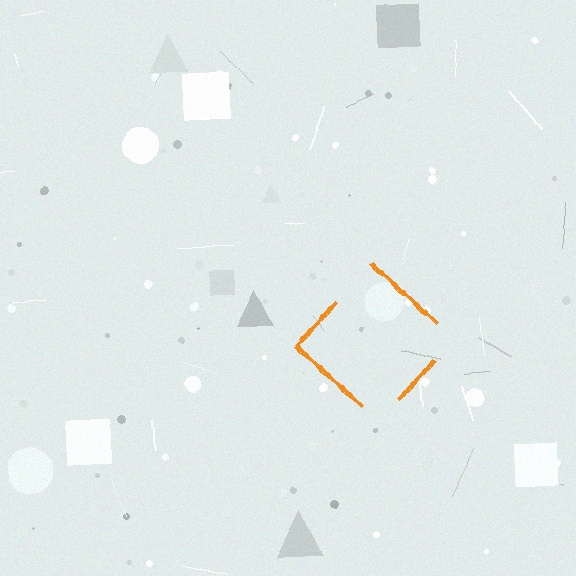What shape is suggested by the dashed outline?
The dashed outline suggests a diamond.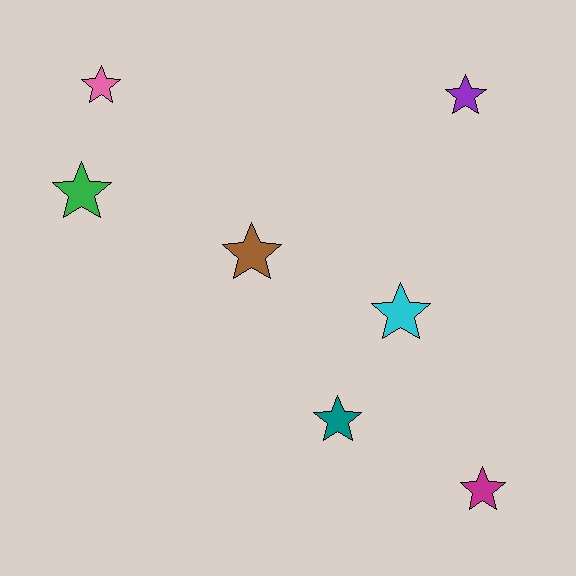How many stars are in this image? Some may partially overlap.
There are 7 stars.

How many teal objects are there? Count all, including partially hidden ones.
There is 1 teal object.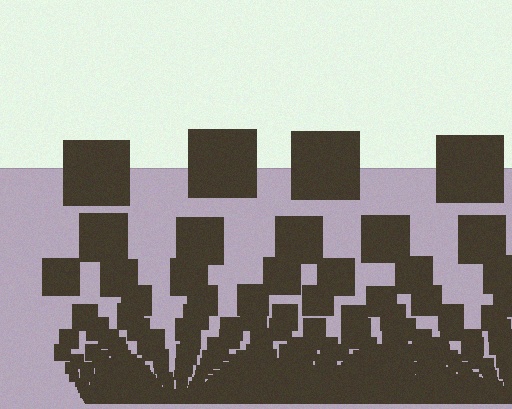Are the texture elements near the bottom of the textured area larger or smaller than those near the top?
Smaller. The gradient is inverted — elements near the bottom are smaller and denser.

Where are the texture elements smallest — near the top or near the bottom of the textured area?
Near the bottom.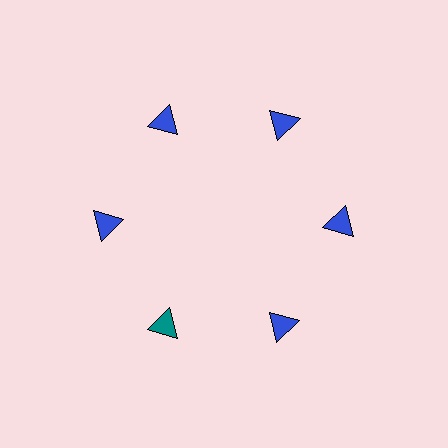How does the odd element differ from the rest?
It has a different color: teal instead of blue.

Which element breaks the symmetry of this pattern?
The teal triangle at roughly the 7 o'clock position breaks the symmetry. All other shapes are blue triangles.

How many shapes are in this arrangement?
There are 6 shapes arranged in a ring pattern.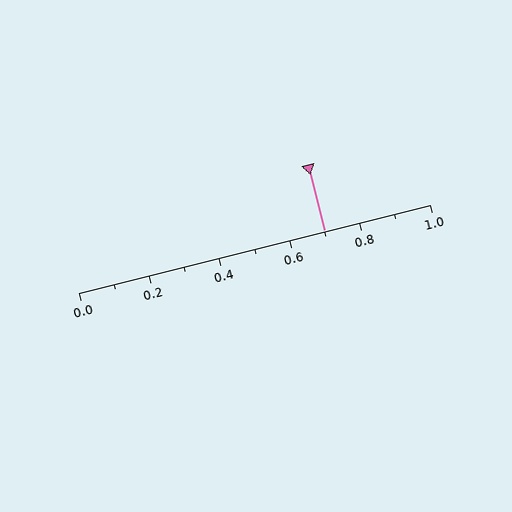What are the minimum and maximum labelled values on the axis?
The axis runs from 0.0 to 1.0.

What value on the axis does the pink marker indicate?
The marker indicates approximately 0.7.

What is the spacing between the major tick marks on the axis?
The major ticks are spaced 0.2 apart.